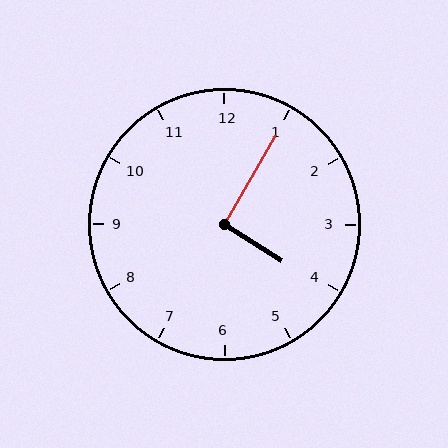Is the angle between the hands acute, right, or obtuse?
It is right.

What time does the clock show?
4:05.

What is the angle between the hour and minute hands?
Approximately 92 degrees.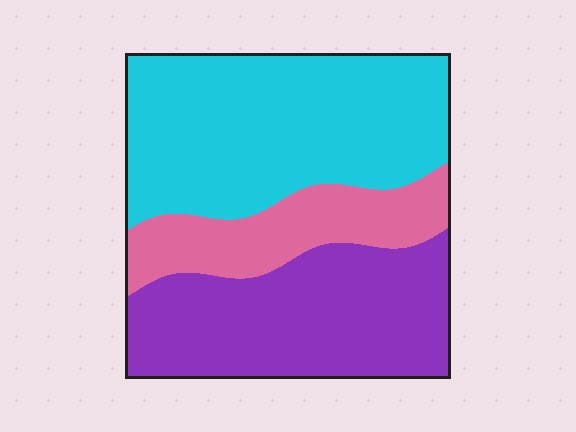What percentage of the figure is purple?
Purple takes up about three eighths (3/8) of the figure.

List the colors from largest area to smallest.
From largest to smallest: cyan, purple, pink.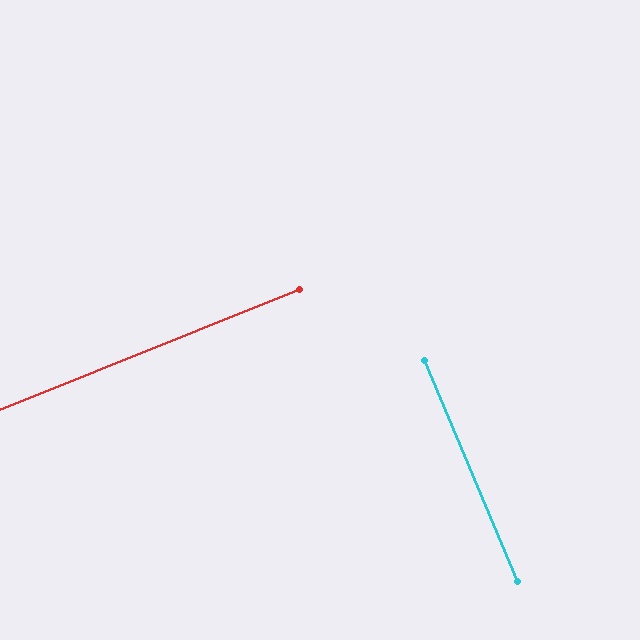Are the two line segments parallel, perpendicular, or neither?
Perpendicular — they meet at approximately 89°.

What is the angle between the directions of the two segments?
Approximately 89 degrees.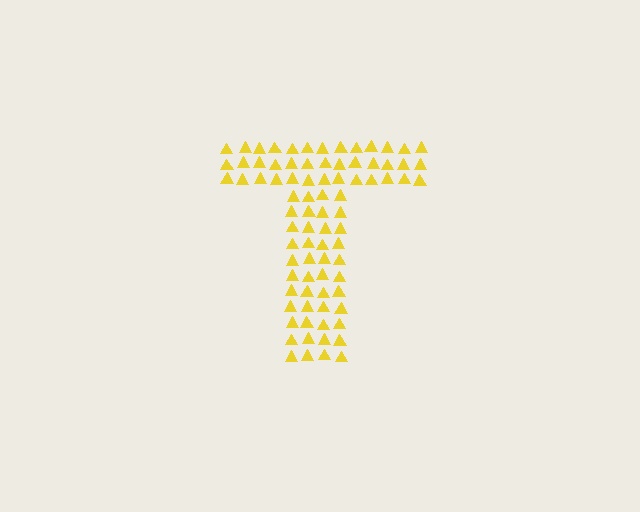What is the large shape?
The large shape is the letter T.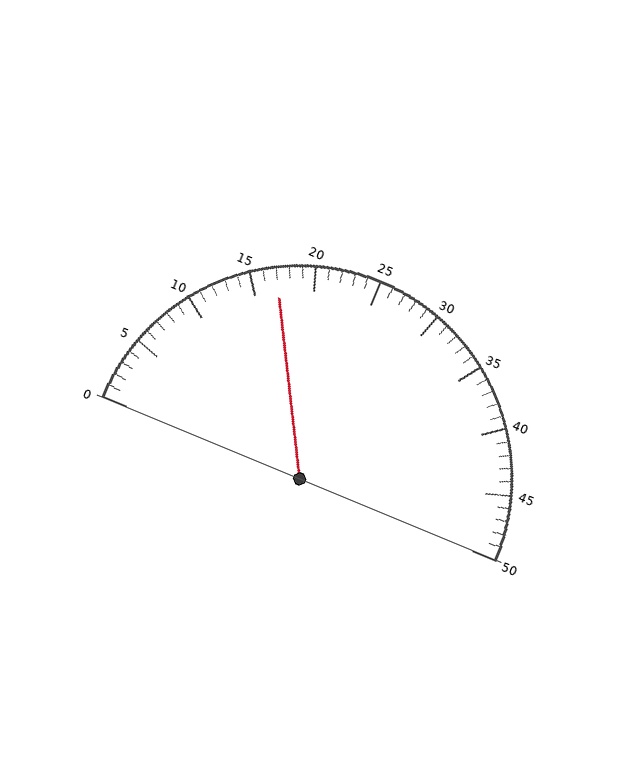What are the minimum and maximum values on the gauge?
The gauge ranges from 0 to 50.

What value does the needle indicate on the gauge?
The needle indicates approximately 17.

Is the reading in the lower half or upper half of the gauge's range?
The reading is in the lower half of the range (0 to 50).